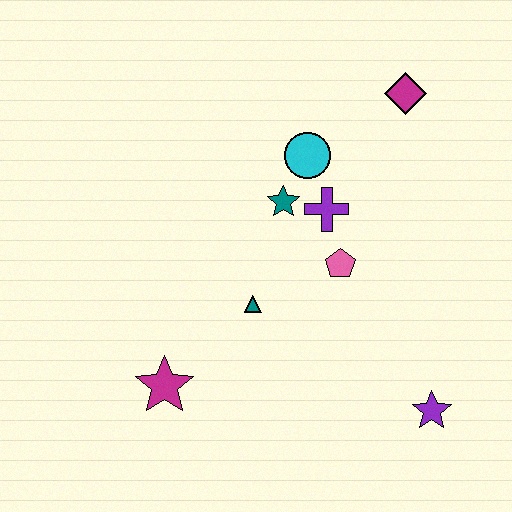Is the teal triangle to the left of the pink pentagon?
Yes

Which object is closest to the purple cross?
The teal star is closest to the purple cross.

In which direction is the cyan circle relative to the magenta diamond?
The cyan circle is to the left of the magenta diamond.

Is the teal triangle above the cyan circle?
No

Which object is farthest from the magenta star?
The magenta diamond is farthest from the magenta star.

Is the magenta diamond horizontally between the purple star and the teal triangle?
Yes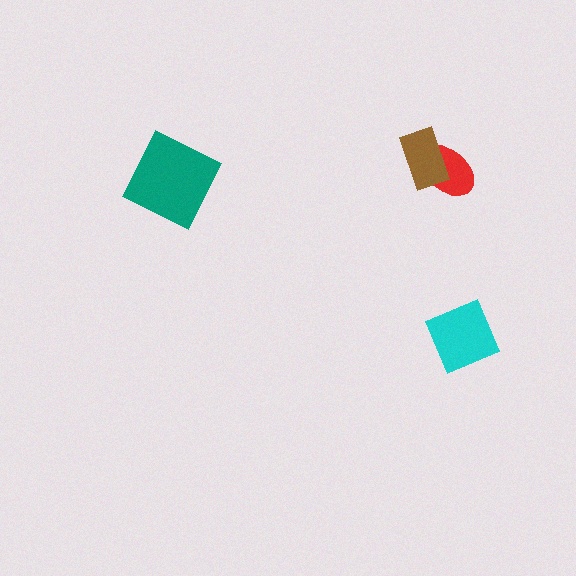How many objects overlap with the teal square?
0 objects overlap with the teal square.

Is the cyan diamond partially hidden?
No, no other shape covers it.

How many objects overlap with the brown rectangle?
1 object overlaps with the brown rectangle.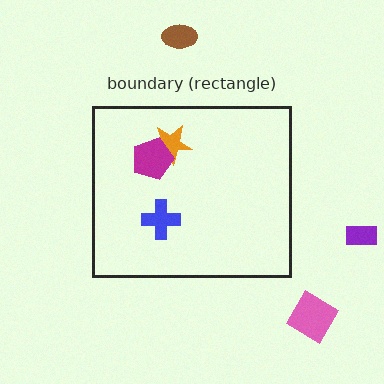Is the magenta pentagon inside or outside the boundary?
Inside.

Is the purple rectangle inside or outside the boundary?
Outside.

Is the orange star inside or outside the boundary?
Inside.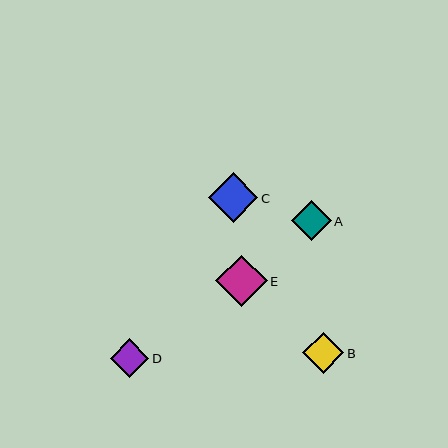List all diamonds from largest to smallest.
From largest to smallest: E, C, B, A, D.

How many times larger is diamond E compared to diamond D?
Diamond E is approximately 1.4 times the size of diamond D.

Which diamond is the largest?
Diamond E is the largest with a size of approximately 52 pixels.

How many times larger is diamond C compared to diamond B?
Diamond C is approximately 1.2 times the size of diamond B.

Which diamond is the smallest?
Diamond D is the smallest with a size of approximately 38 pixels.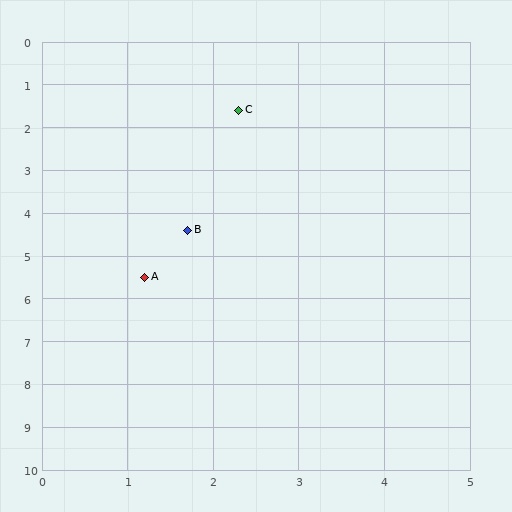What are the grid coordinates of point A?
Point A is at approximately (1.2, 5.5).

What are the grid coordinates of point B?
Point B is at approximately (1.7, 4.4).